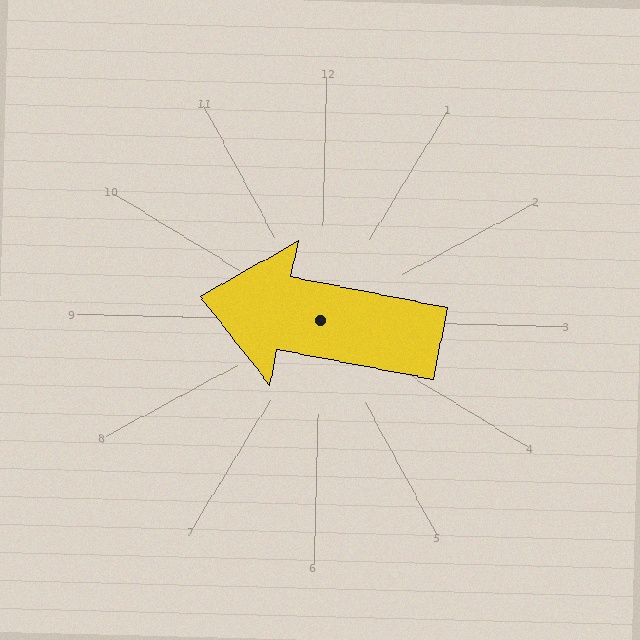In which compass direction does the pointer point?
West.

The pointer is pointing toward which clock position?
Roughly 9 o'clock.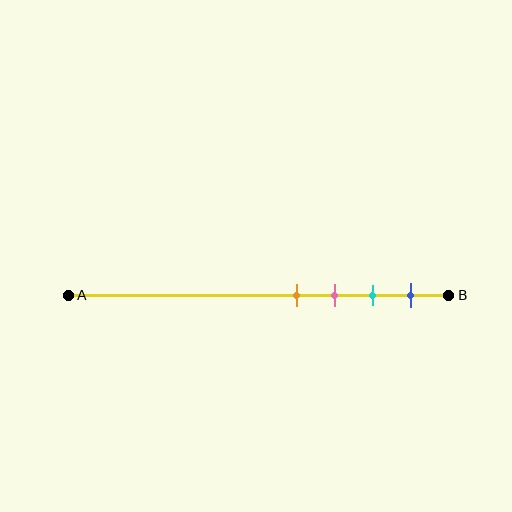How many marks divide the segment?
There are 4 marks dividing the segment.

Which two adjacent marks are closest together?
The orange and pink marks are the closest adjacent pair.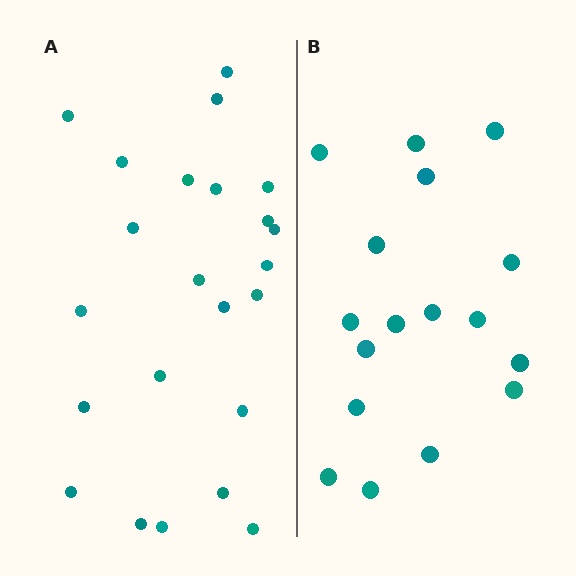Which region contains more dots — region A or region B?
Region A (the left region) has more dots.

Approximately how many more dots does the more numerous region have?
Region A has about 6 more dots than region B.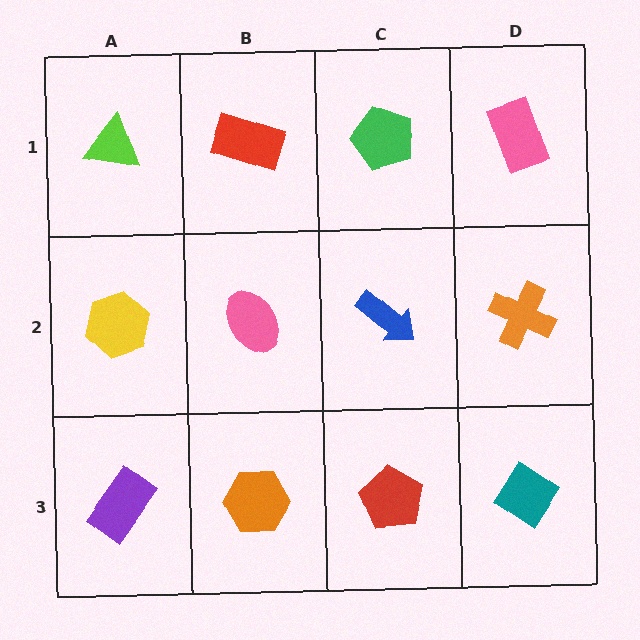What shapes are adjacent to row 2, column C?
A green pentagon (row 1, column C), a red pentagon (row 3, column C), a pink ellipse (row 2, column B), an orange cross (row 2, column D).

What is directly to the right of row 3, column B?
A red pentagon.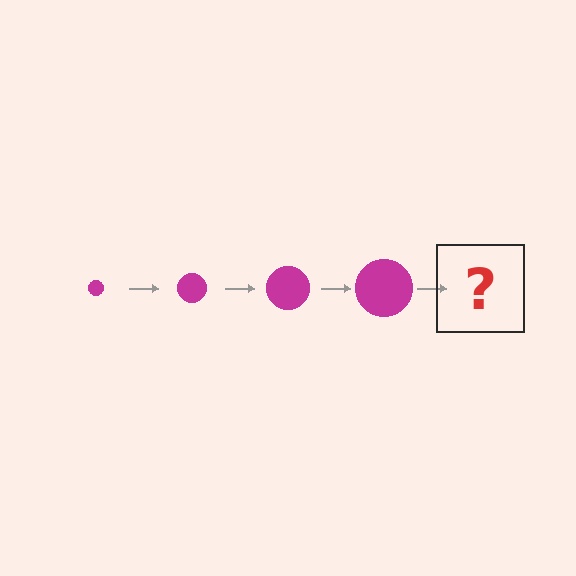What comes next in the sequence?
The next element should be a magenta circle, larger than the previous one.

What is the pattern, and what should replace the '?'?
The pattern is that the circle gets progressively larger each step. The '?' should be a magenta circle, larger than the previous one.